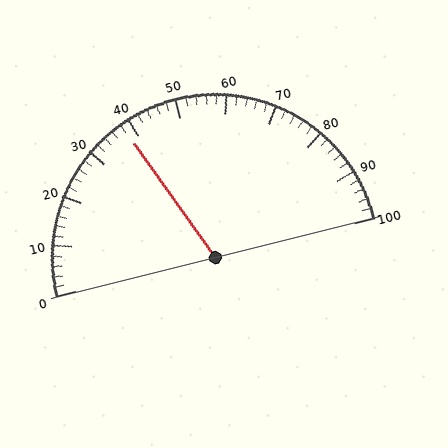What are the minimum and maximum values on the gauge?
The gauge ranges from 0 to 100.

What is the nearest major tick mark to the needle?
The nearest major tick mark is 40.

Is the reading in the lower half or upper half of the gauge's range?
The reading is in the lower half of the range (0 to 100).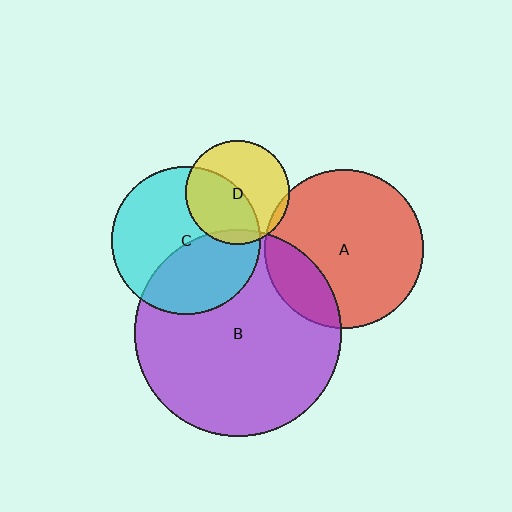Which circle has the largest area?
Circle B (purple).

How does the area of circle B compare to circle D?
Approximately 4.0 times.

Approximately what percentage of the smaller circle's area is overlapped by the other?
Approximately 45%.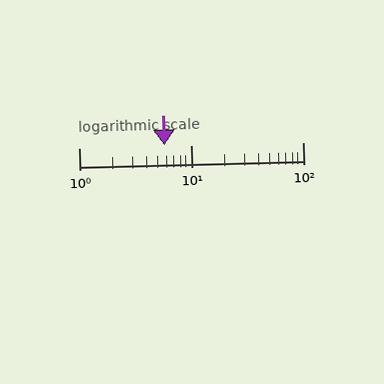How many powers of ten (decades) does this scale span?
The scale spans 2 decades, from 1 to 100.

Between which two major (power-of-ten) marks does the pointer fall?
The pointer is between 1 and 10.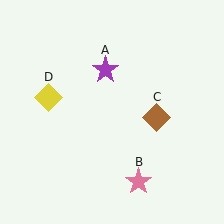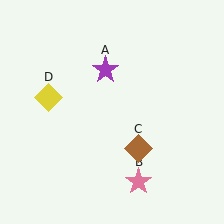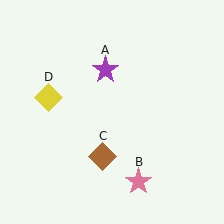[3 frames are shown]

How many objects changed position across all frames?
1 object changed position: brown diamond (object C).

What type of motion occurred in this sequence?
The brown diamond (object C) rotated clockwise around the center of the scene.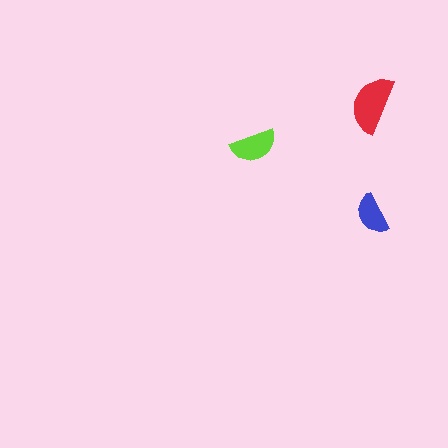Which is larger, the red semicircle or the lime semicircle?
The red one.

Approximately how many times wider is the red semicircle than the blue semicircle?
About 1.5 times wider.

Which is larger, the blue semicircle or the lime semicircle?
The lime one.